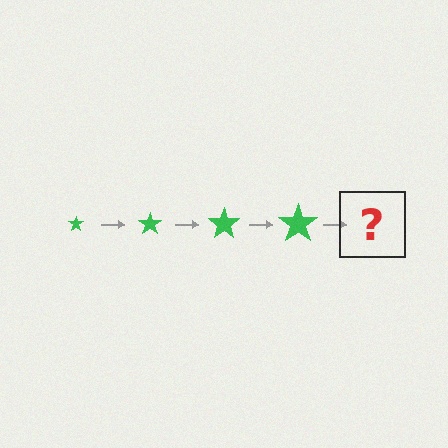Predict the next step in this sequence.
The next step is a green star, larger than the previous one.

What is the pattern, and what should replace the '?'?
The pattern is that the star gets progressively larger each step. The '?' should be a green star, larger than the previous one.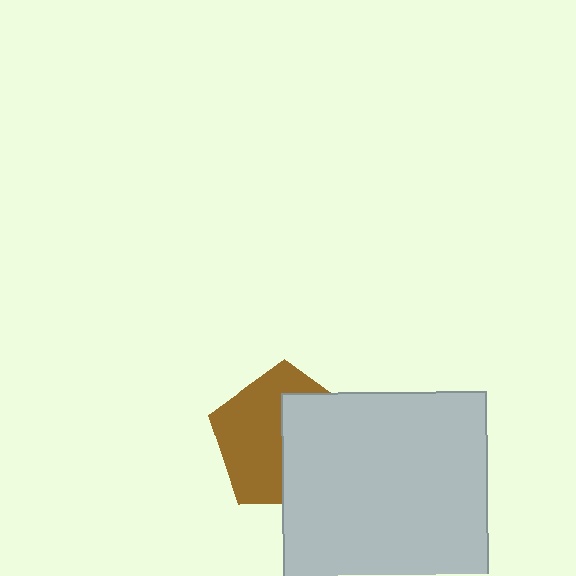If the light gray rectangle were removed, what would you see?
You would see the complete brown pentagon.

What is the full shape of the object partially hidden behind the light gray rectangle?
The partially hidden object is a brown pentagon.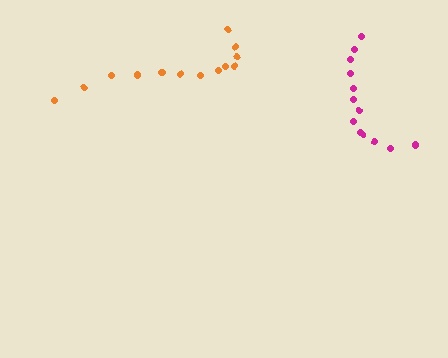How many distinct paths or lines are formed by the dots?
There are 2 distinct paths.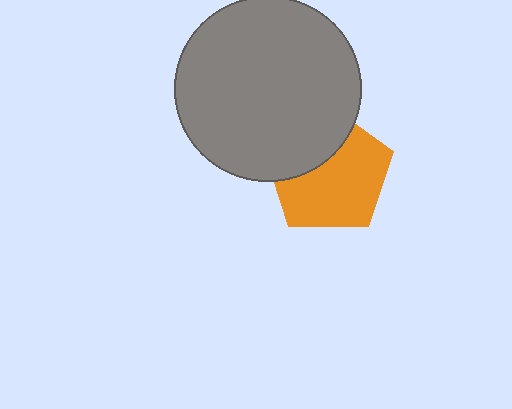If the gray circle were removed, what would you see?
You would see the complete orange pentagon.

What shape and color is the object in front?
The object in front is a gray circle.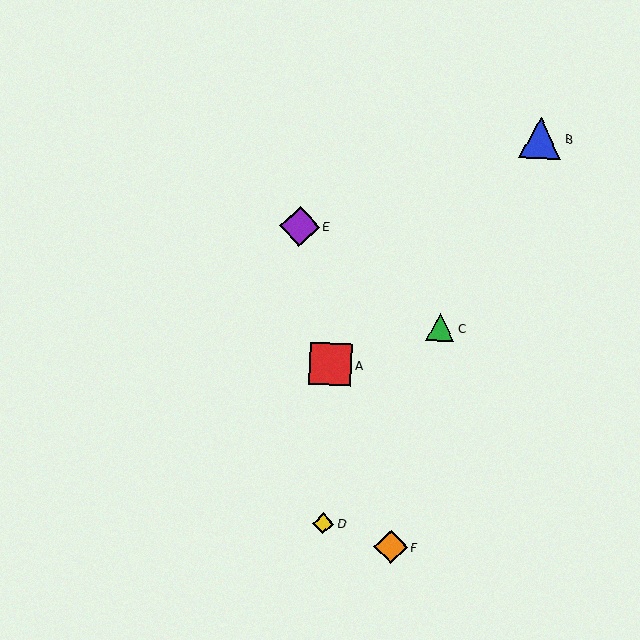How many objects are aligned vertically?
2 objects (A, D) are aligned vertically.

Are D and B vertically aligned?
No, D is at x≈323 and B is at x≈541.